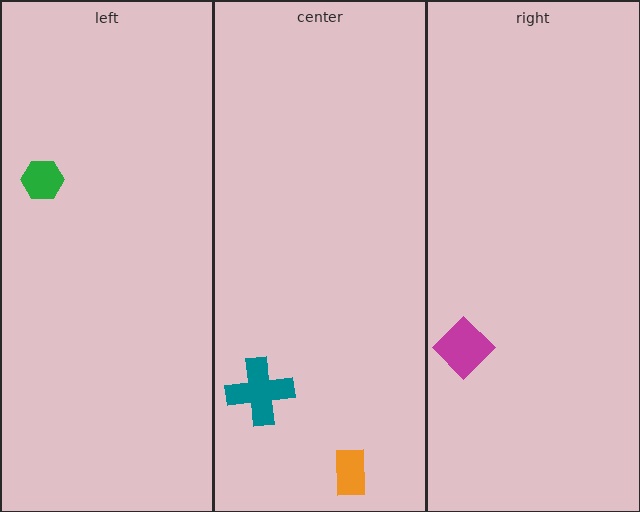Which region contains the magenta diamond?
The right region.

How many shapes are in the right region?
1.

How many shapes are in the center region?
2.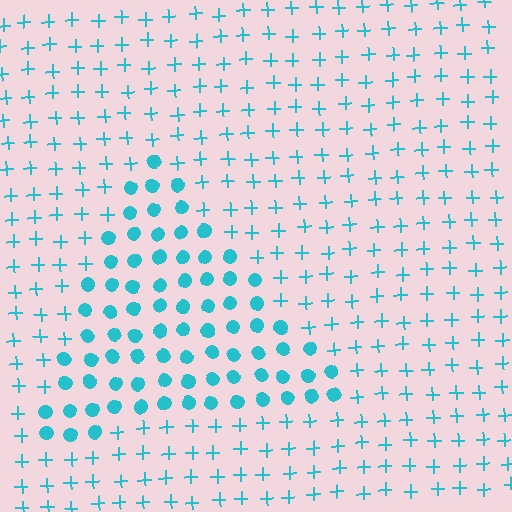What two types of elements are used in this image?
The image uses circles inside the triangle region and plus signs outside it.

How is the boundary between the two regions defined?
The boundary is defined by a change in element shape: circles inside vs. plus signs outside. All elements share the same color and spacing.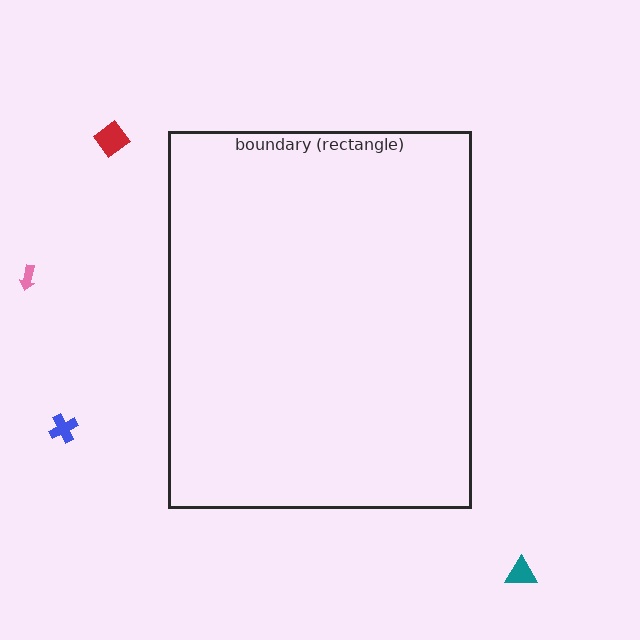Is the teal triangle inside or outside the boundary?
Outside.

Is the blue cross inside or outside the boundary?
Outside.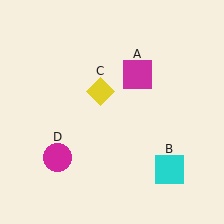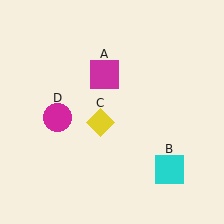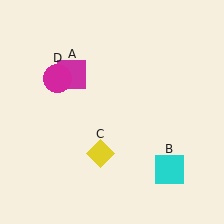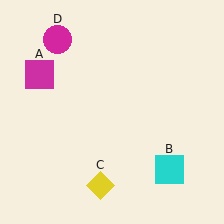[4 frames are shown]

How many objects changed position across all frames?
3 objects changed position: magenta square (object A), yellow diamond (object C), magenta circle (object D).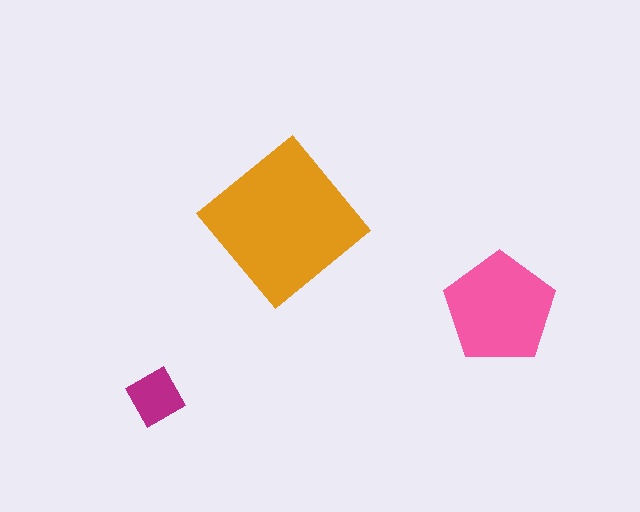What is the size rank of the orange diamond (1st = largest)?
1st.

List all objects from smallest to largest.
The magenta diamond, the pink pentagon, the orange diamond.